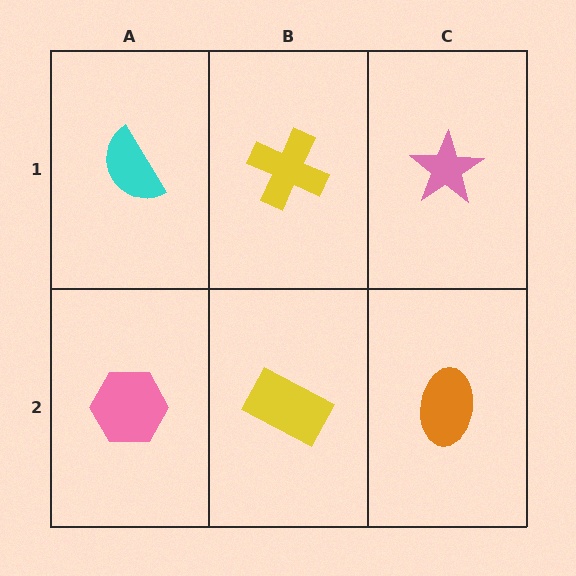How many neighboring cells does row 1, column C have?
2.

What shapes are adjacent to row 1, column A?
A pink hexagon (row 2, column A), a yellow cross (row 1, column B).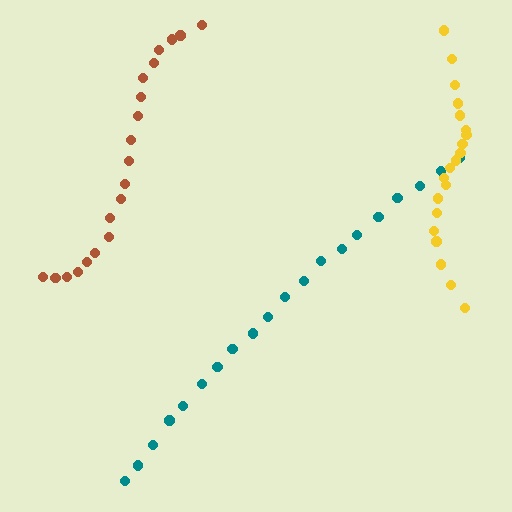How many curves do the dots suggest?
There are 3 distinct paths.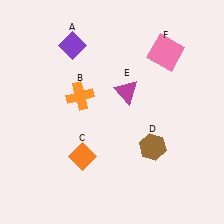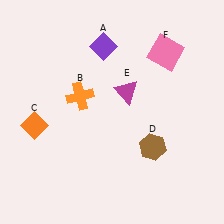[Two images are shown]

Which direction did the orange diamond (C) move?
The orange diamond (C) moved left.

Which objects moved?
The objects that moved are: the purple diamond (A), the orange diamond (C).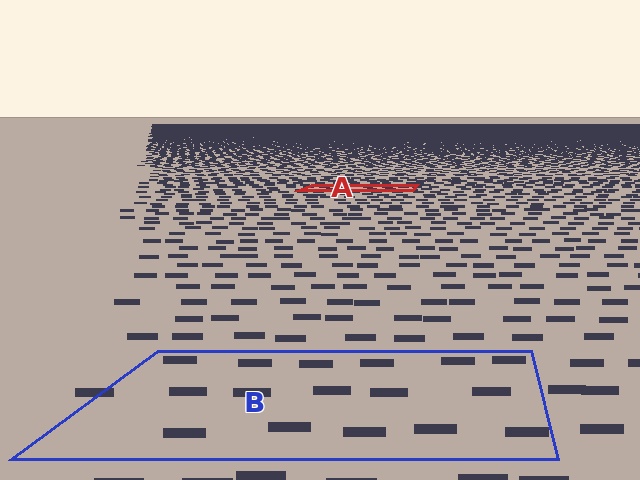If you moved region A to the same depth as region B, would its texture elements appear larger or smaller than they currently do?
They would appear larger. At a closer depth, the same texture elements are projected at a bigger on-screen size.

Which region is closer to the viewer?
Region B is closer. The texture elements there are larger and more spread out.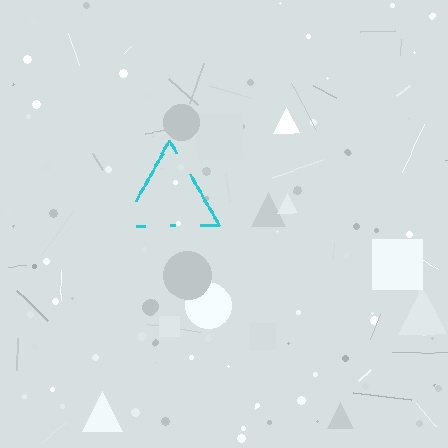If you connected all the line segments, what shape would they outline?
They would outline a triangle.